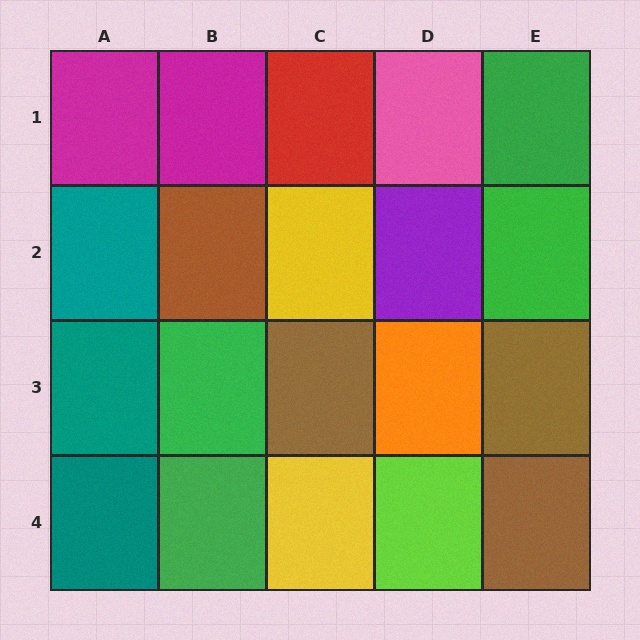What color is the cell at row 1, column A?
Magenta.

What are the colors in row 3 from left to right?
Teal, green, brown, orange, brown.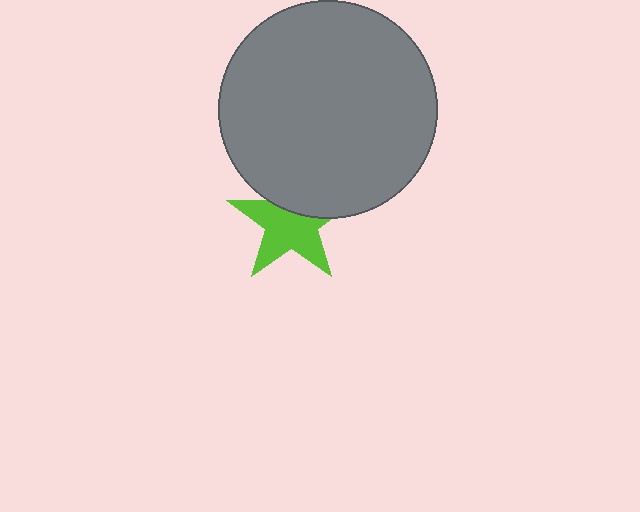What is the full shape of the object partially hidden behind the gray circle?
The partially hidden object is a lime star.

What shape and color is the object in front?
The object in front is a gray circle.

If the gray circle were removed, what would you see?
You would see the complete lime star.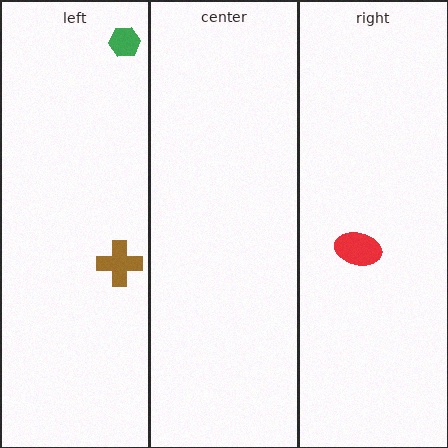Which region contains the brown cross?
The left region.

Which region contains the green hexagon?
The left region.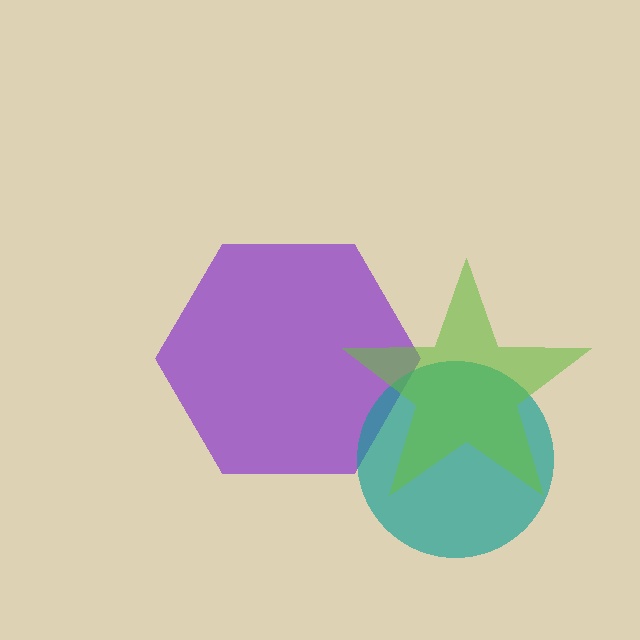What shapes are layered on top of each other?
The layered shapes are: a purple hexagon, a teal circle, a lime star.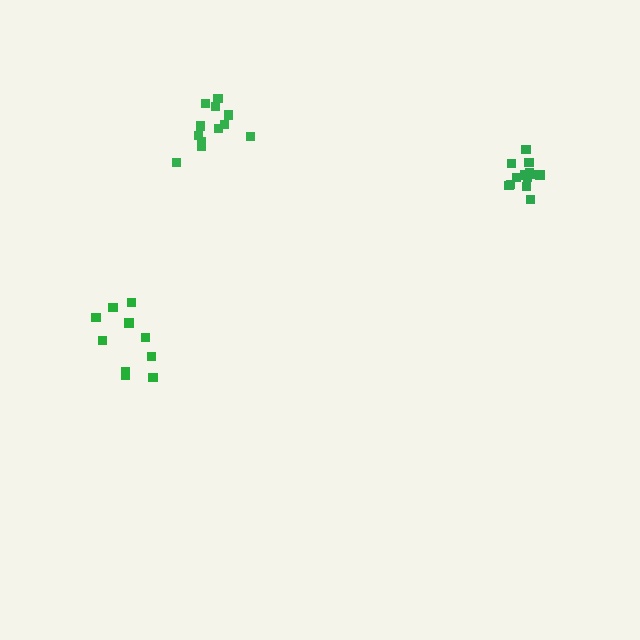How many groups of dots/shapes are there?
There are 3 groups.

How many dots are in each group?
Group 1: 13 dots, Group 2: 12 dots, Group 3: 10 dots (35 total).